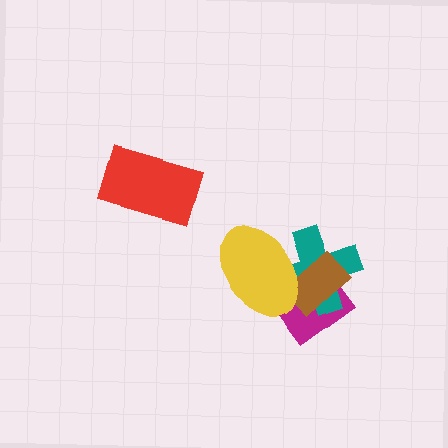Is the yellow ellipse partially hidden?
No, no other shape covers it.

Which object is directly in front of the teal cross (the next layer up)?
The brown rectangle is directly in front of the teal cross.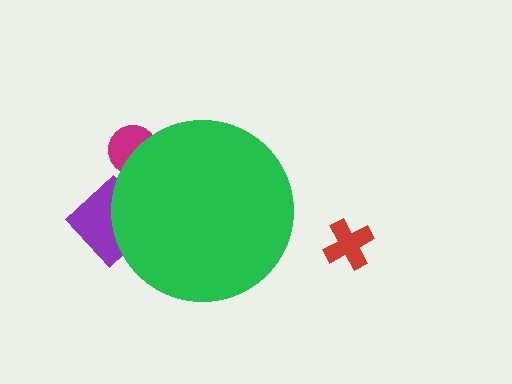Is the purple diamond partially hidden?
Yes, the purple diamond is partially hidden behind the green circle.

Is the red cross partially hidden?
No, the red cross is fully visible.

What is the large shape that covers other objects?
A green circle.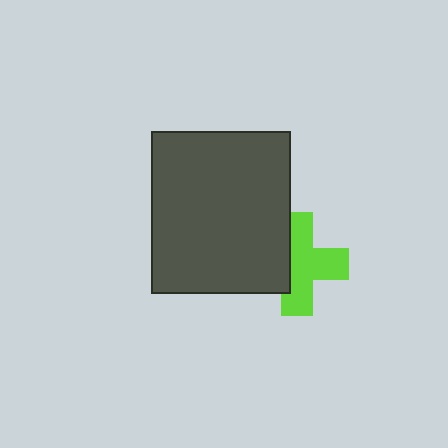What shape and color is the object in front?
The object in front is a dark gray rectangle.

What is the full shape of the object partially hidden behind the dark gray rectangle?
The partially hidden object is a lime cross.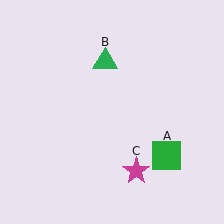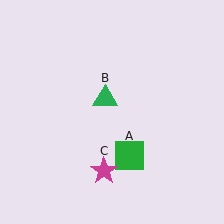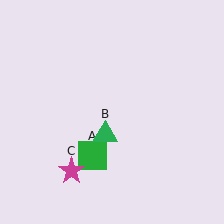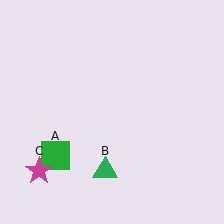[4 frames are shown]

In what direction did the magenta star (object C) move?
The magenta star (object C) moved left.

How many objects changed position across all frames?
3 objects changed position: green square (object A), green triangle (object B), magenta star (object C).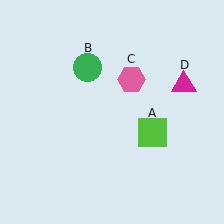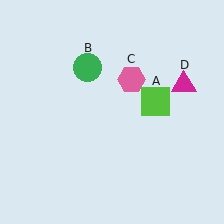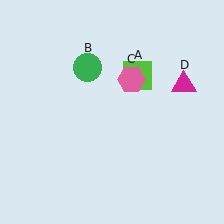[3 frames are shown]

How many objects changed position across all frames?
1 object changed position: lime square (object A).